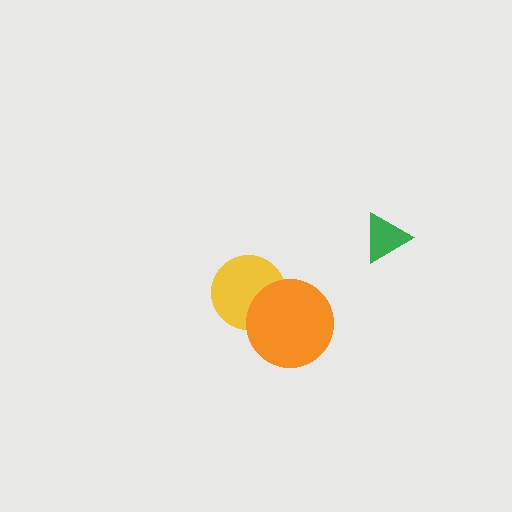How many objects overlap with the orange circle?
1 object overlaps with the orange circle.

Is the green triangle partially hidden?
No, no other shape covers it.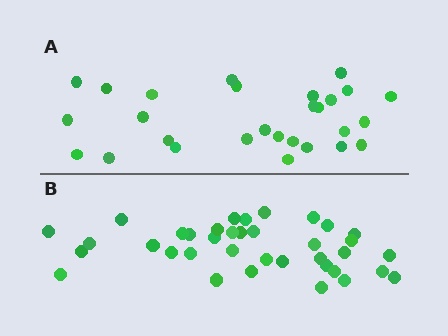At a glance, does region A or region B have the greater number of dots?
Region B (the bottom region) has more dots.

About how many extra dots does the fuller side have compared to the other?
Region B has roughly 8 or so more dots than region A.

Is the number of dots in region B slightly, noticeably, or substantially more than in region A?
Region B has noticeably more, but not dramatically so. The ratio is roughly 1.3 to 1.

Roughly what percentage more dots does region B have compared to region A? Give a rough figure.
About 30% more.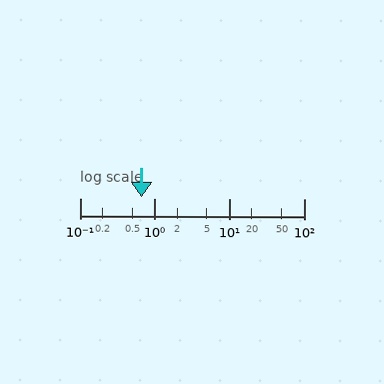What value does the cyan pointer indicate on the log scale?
The pointer indicates approximately 0.66.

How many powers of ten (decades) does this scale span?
The scale spans 3 decades, from 0.1 to 100.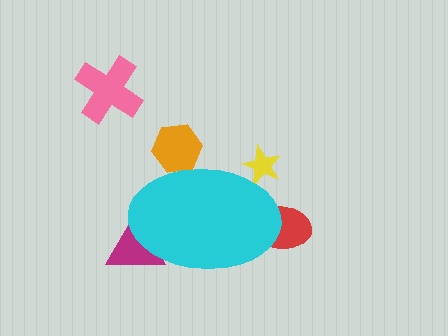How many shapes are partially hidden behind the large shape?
4 shapes are partially hidden.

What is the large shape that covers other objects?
A cyan ellipse.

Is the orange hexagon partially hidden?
Yes, the orange hexagon is partially hidden behind the cyan ellipse.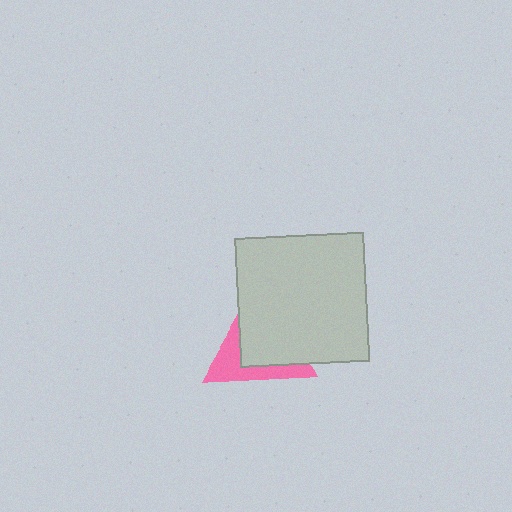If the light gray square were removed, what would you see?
You would see the complete pink triangle.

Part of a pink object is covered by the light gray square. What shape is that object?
It is a triangle.